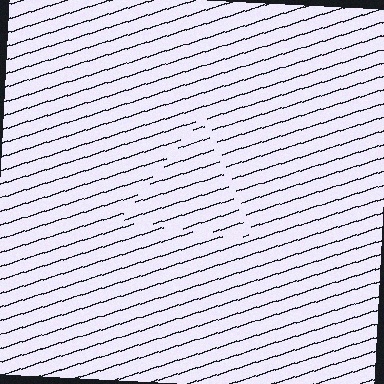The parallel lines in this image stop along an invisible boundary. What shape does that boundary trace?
An illusory triangle. The interior of the shape contains the same grating, shifted by half a period — the contour is defined by the phase discontinuity where line-ends from the inner and outer gratings abut.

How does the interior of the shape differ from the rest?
The interior of the shape contains the same grating, shifted by half a period — the contour is defined by the phase discontinuity where line-ends from the inner and outer gratings abut.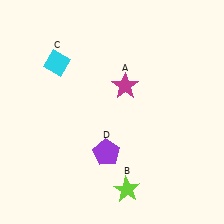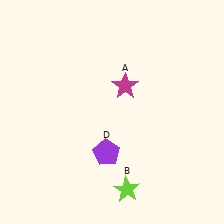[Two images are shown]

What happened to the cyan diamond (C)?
The cyan diamond (C) was removed in Image 2. It was in the top-left area of Image 1.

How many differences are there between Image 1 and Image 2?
There is 1 difference between the two images.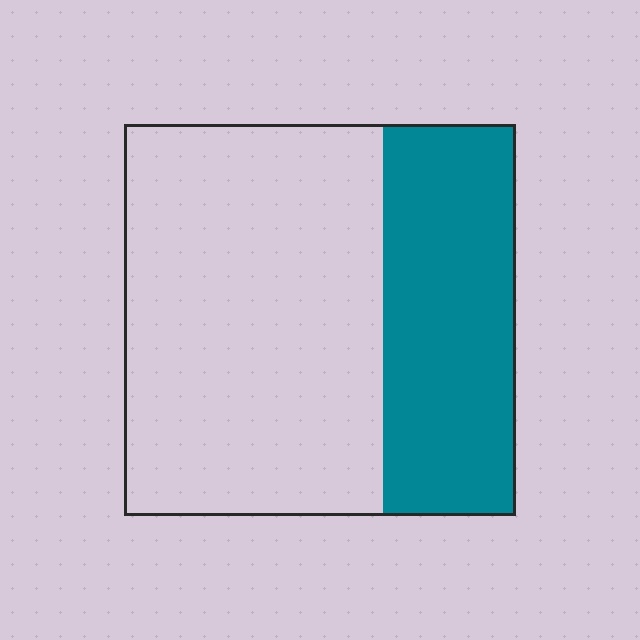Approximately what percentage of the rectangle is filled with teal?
Approximately 35%.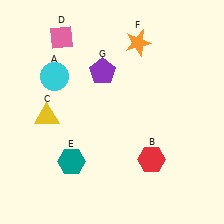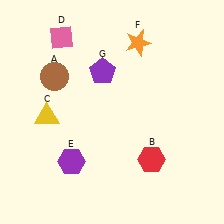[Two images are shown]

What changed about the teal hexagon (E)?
In Image 1, E is teal. In Image 2, it changed to purple.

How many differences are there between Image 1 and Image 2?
There are 2 differences between the two images.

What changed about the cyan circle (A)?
In Image 1, A is cyan. In Image 2, it changed to brown.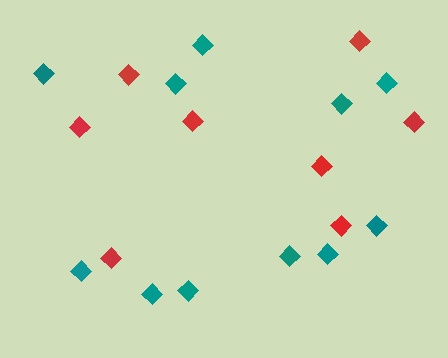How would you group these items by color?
There are 2 groups: one group of red diamonds (8) and one group of teal diamonds (11).